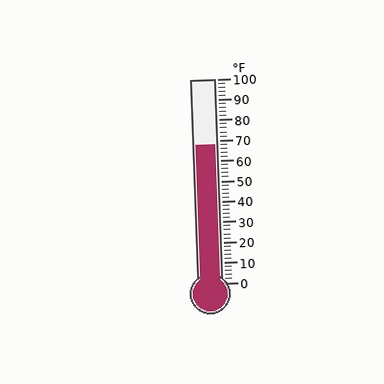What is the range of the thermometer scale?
The thermometer scale ranges from 0°F to 100°F.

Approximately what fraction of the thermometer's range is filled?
The thermometer is filled to approximately 70% of its range.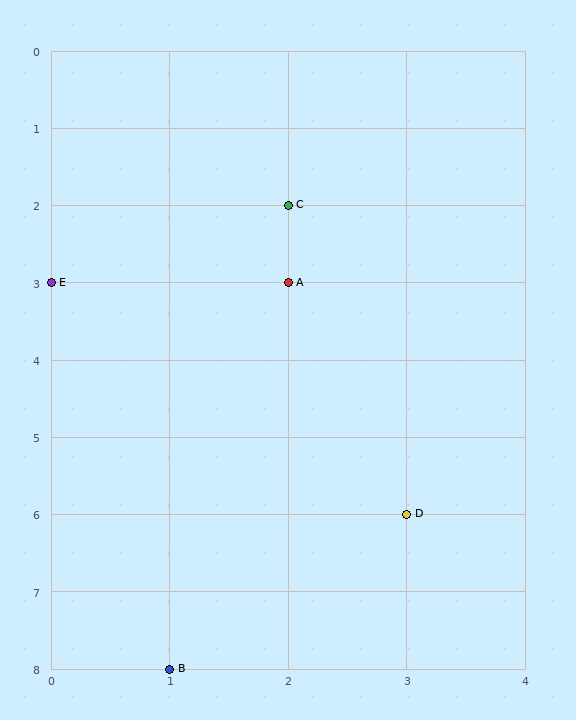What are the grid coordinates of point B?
Point B is at grid coordinates (1, 8).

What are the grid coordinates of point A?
Point A is at grid coordinates (2, 3).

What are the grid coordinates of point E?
Point E is at grid coordinates (0, 3).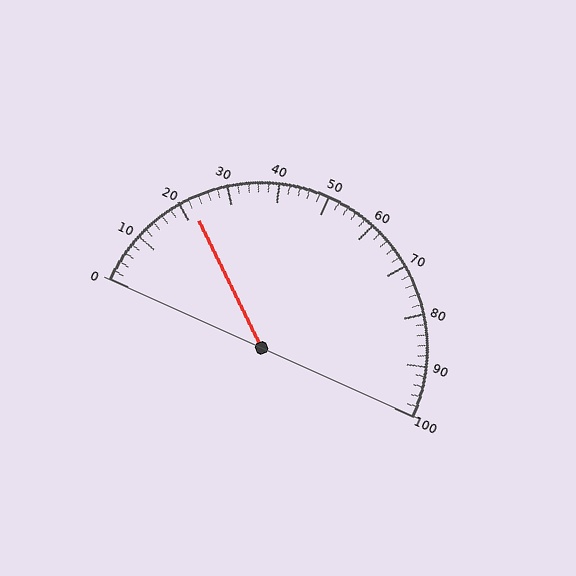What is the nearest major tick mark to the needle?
The nearest major tick mark is 20.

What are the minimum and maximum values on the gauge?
The gauge ranges from 0 to 100.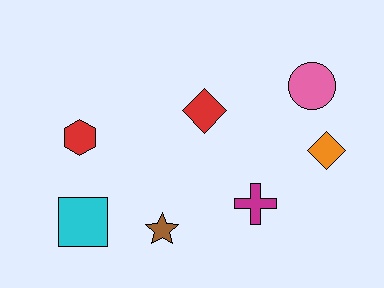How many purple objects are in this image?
There are no purple objects.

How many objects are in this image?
There are 7 objects.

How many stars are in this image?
There is 1 star.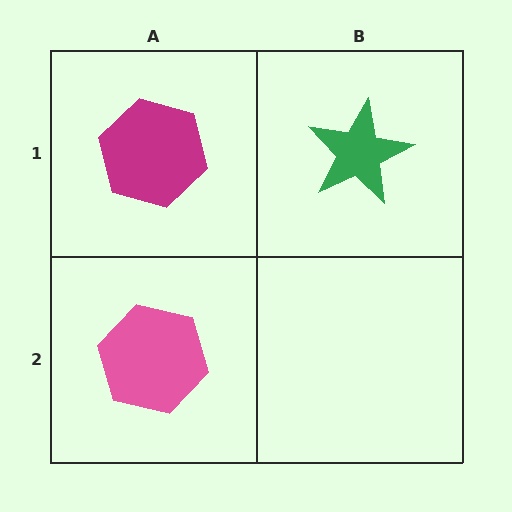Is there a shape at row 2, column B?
No, that cell is empty.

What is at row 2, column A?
A pink hexagon.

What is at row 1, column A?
A magenta hexagon.